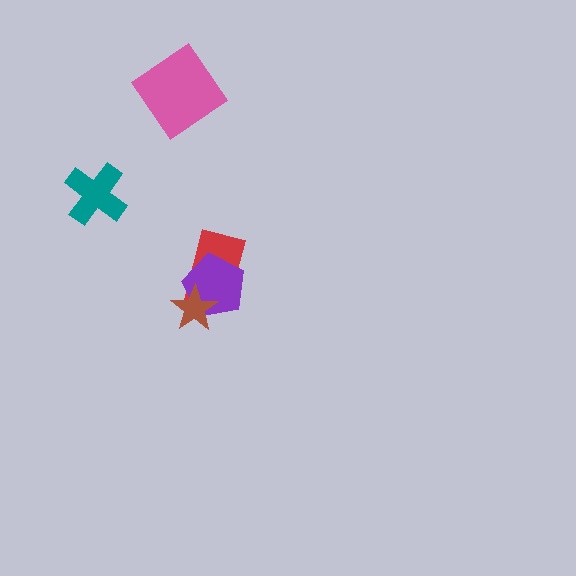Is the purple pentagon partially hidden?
Yes, it is partially covered by another shape.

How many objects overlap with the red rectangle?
2 objects overlap with the red rectangle.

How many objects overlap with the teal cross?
0 objects overlap with the teal cross.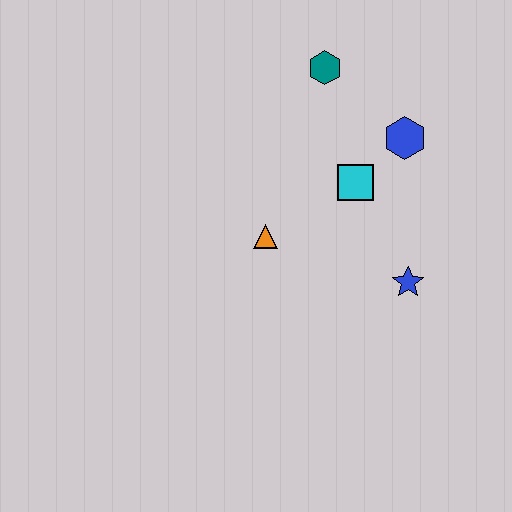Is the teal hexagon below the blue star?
No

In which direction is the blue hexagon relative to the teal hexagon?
The blue hexagon is to the right of the teal hexagon.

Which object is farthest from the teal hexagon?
The blue star is farthest from the teal hexagon.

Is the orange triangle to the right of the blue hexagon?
No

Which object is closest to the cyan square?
The blue hexagon is closest to the cyan square.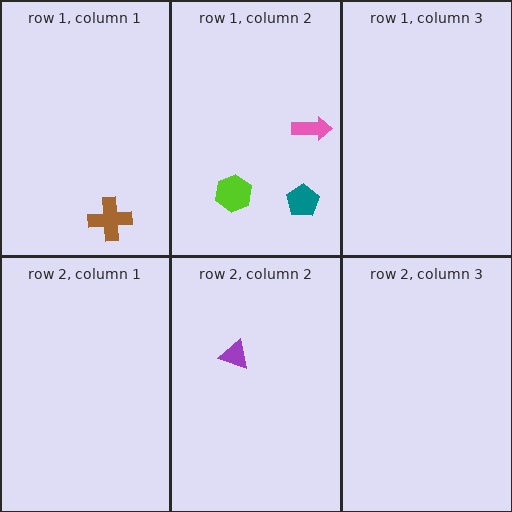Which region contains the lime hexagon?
The row 1, column 2 region.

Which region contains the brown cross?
The row 1, column 1 region.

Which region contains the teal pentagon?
The row 1, column 2 region.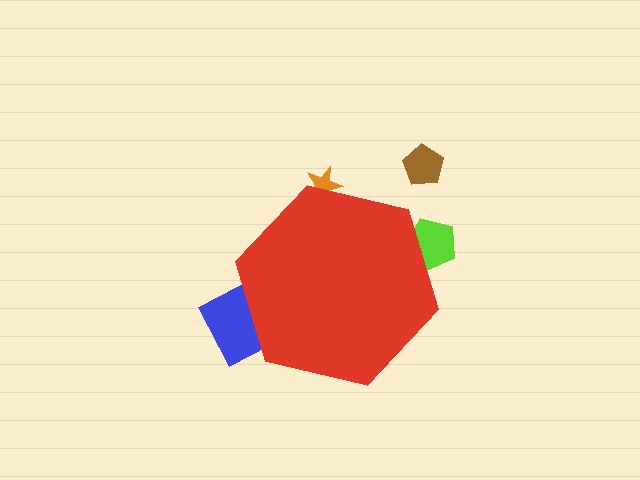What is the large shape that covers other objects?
A red hexagon.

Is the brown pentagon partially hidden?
No, the brown pentagon is fully visible.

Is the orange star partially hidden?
Yes, the orange star is partially hidden behind the red hexagon.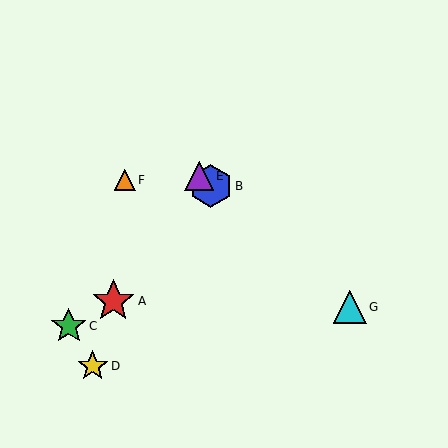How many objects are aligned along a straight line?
3 objects (B, E, G) are aligned along a straight line.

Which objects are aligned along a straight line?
Objects B, E, G are aligned along a straight line.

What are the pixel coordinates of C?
Object C is at (69, 326).